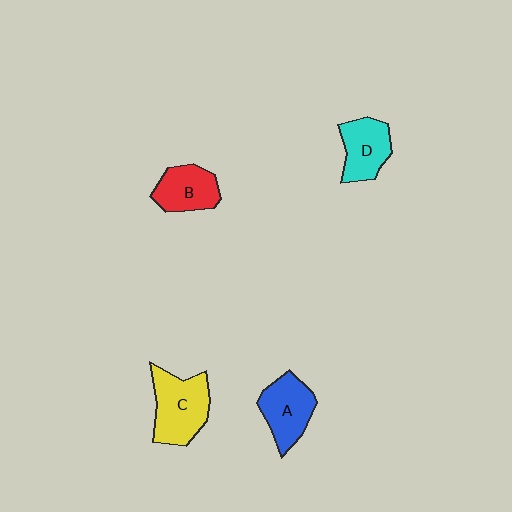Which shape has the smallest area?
Shape B (red).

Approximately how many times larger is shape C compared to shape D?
Approximately 1.4 times.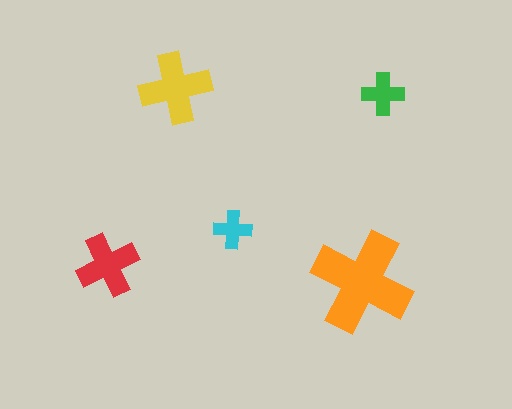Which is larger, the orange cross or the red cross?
The orange one.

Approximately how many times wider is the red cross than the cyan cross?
About 1.5 times wider.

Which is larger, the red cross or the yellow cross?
The yellow one.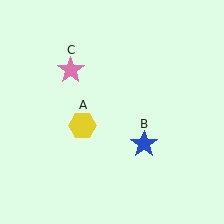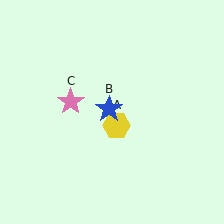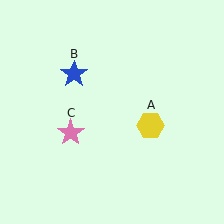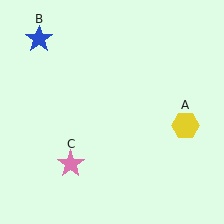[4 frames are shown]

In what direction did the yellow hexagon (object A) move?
The yellow hexagon (object A) moved right.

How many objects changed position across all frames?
3 objects changed position: yellow hexagon (object A), blue star (object B), pink star (object C).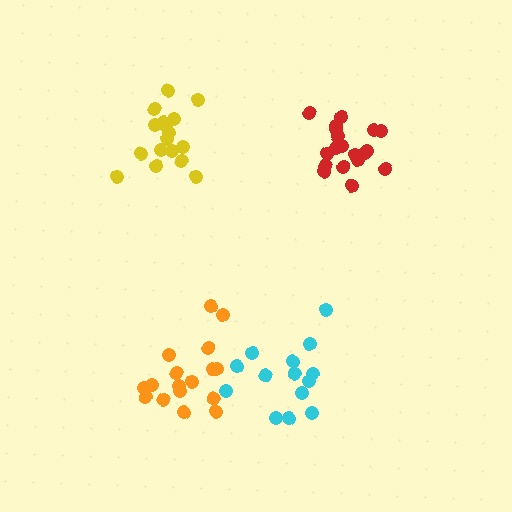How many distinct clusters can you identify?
There are 4 distinct clusters.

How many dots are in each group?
Group 1: 19 dots, Group 2: 14 dots, Group 3: 17 dots, Group 4: 17 dots (67 total).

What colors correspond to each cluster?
The clusters are colored: red, cyan, yellow, orange.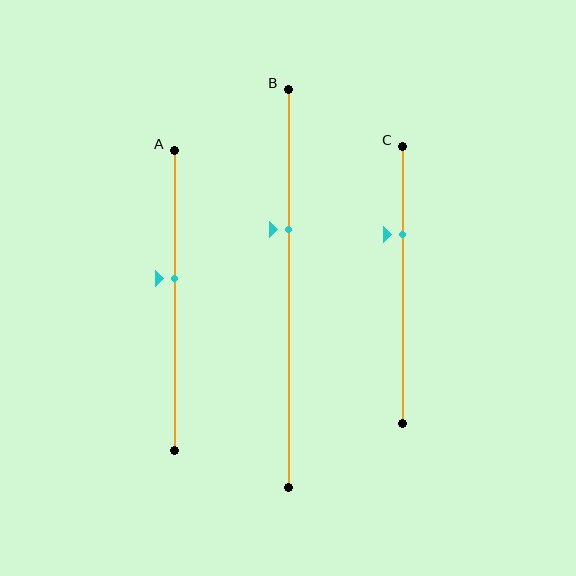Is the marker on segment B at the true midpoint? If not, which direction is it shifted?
No, the marker on segment B is shifted upward by about 15% of the segment length.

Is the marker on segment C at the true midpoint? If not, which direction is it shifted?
No, the marker on segment C is shifted upward by about 18% of the segment length.